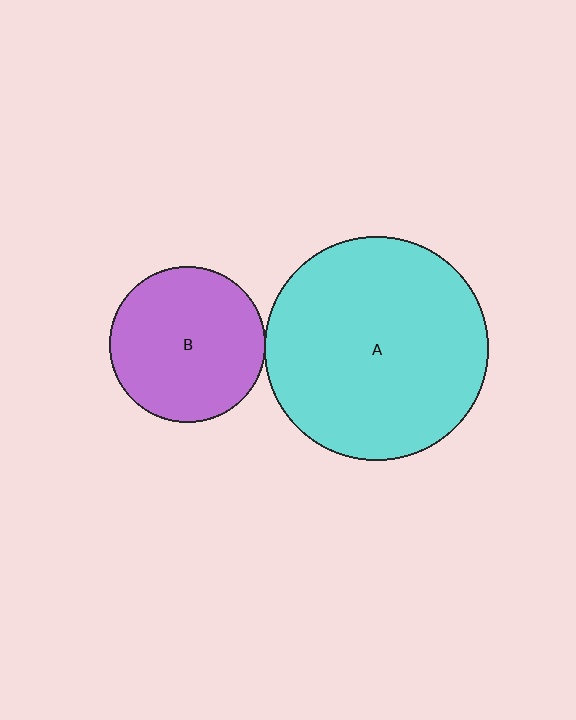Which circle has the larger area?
Circle A (cyan).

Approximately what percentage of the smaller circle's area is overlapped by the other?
Approximately 5%.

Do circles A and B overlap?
Yes.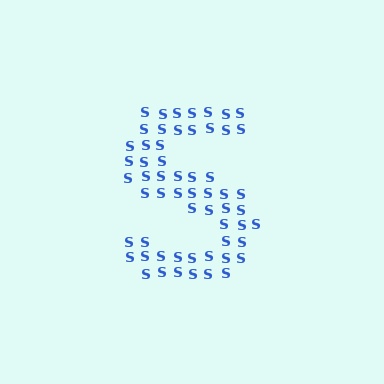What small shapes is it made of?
It is made of small letter S's.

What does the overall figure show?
The overall figure shows the letter S.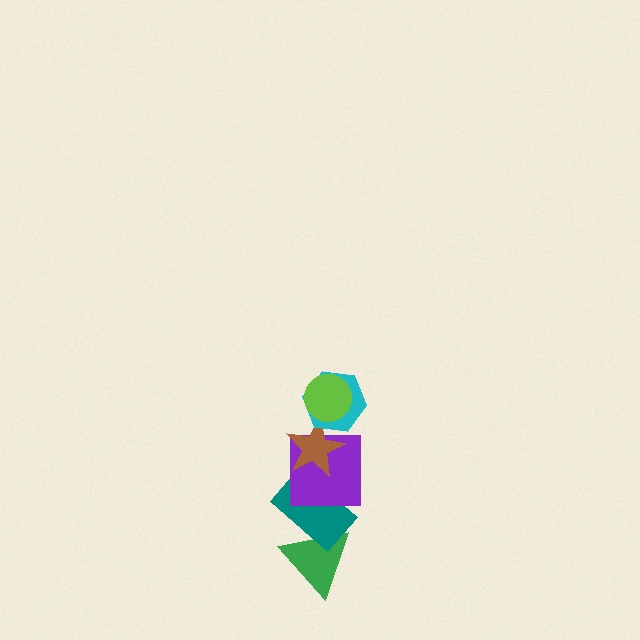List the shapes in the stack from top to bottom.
From top to bottom: the lime circle, the cyan hexagon, the brown star, the purple square, the teal rectangle, the green triangle.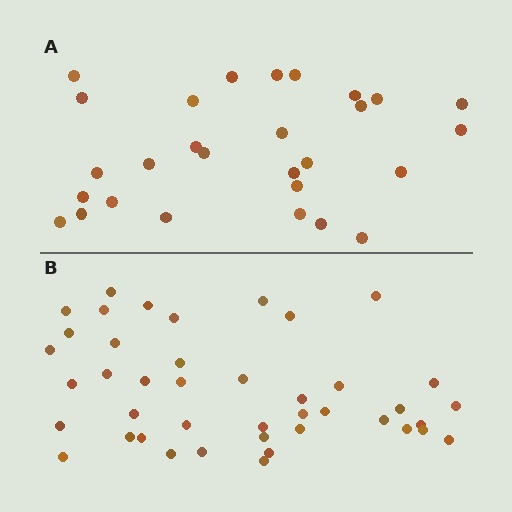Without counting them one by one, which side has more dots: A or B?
Region B (the bottom region) has more dots.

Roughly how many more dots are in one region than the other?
Region B has approximately 15 more dots than region A.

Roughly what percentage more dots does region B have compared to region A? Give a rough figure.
About 50% more.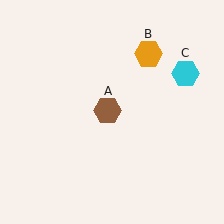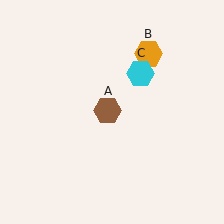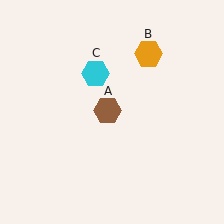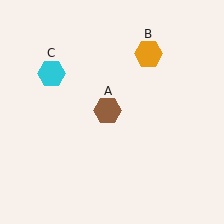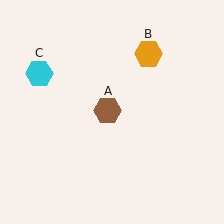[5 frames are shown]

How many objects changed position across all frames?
1 object changed position: cyan hexagon (object C).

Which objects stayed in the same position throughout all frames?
Brown hexagon (object A) and orange hexagon (object B) remained stationary.